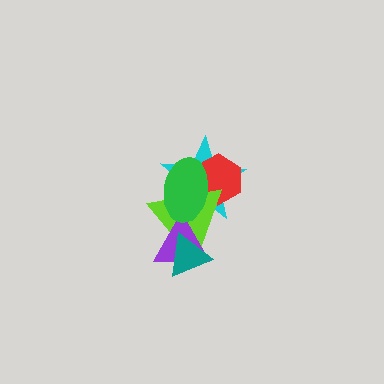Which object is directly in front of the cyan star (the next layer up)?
The red hexagon is directly in front of the cyan star.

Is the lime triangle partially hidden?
Yes, it is partially covered by another shape.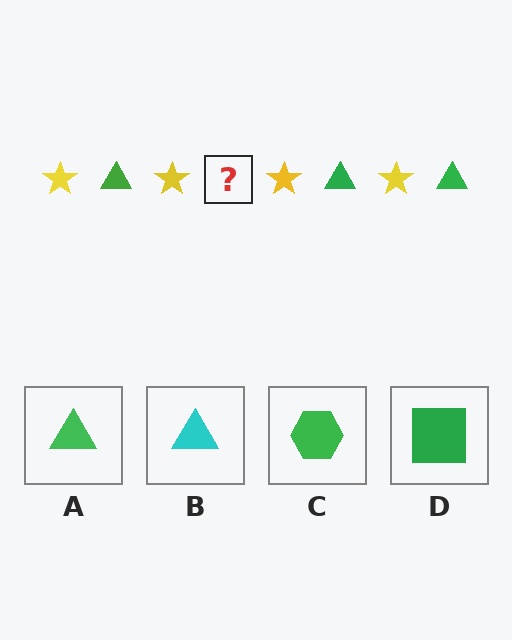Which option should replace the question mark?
Option A.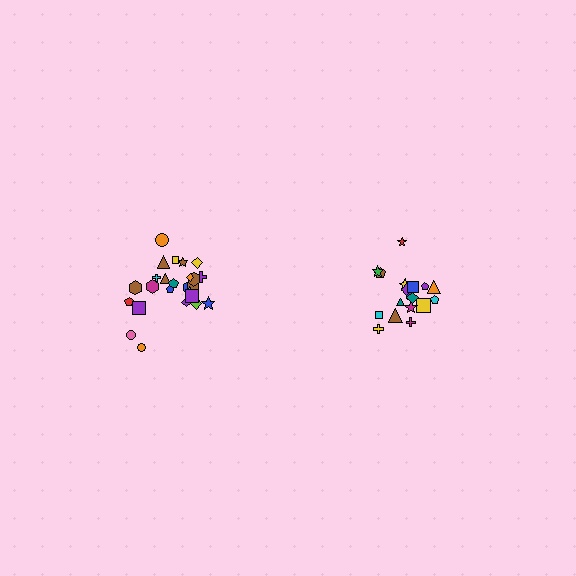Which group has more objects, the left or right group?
The left group.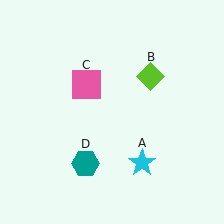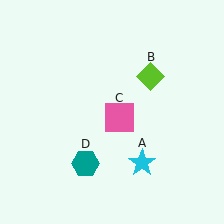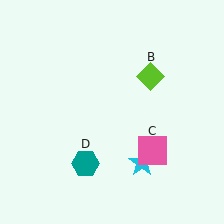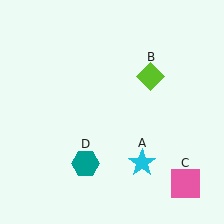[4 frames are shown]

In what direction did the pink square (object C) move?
The pink square (object C) moved down and to the right.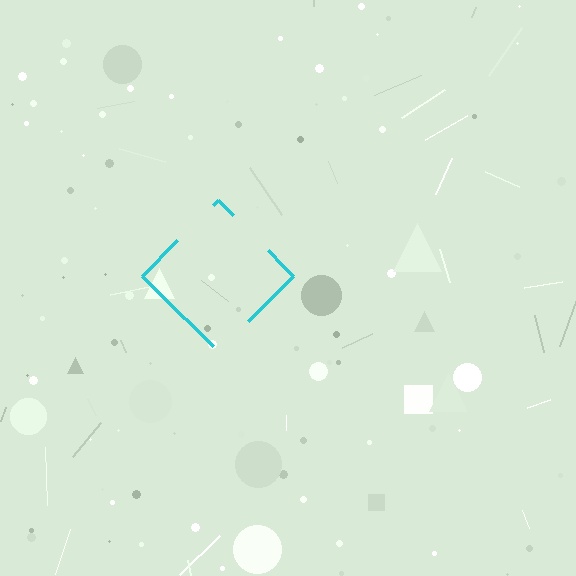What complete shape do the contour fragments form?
The contour fragments form a diamond.